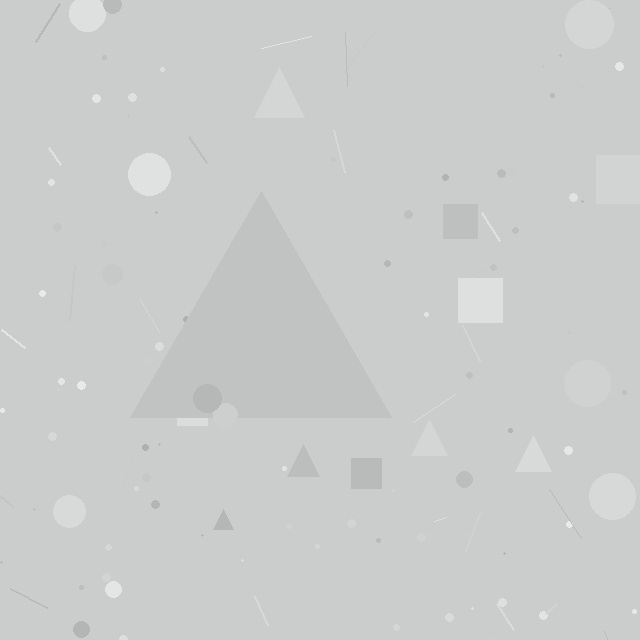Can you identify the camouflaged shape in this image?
The camouflaged shape is a triangle.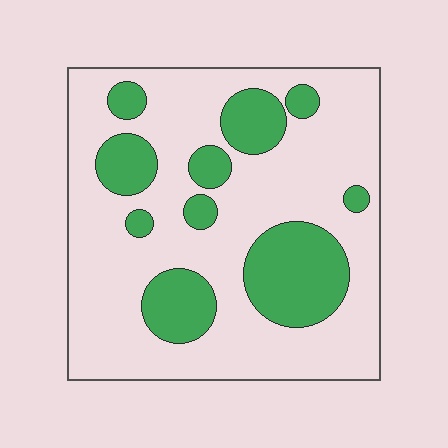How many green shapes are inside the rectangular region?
10.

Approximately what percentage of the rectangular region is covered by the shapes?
Approximately 25%.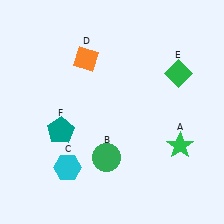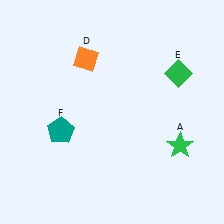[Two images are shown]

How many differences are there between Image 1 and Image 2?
There are 2 differences between the two images.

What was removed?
The cyan hexagon (C), the green circle (B) were removed in Image 2.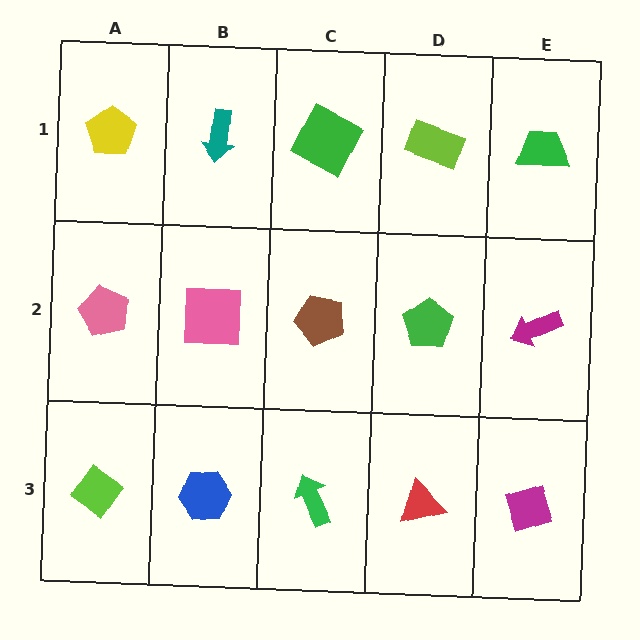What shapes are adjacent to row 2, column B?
A teal arrow (row 1, column B), a blue hexagon (row 3, column B), a pink pentagon (row 2, column A), a brown pentagon (row 2, column C).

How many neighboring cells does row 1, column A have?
2.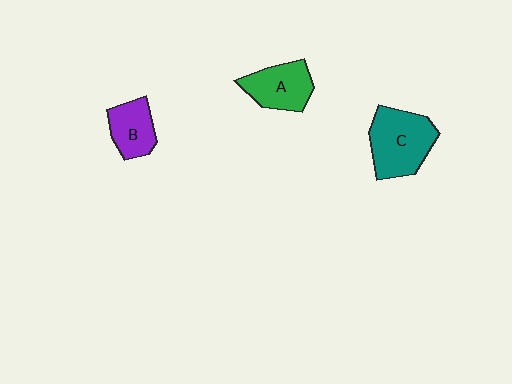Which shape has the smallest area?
Shape B (purple).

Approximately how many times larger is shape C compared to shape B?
Approximately 1.7 times.